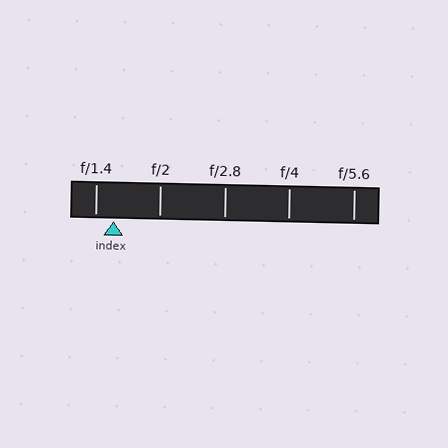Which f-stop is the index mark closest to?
The index mark is closest to f/1.4.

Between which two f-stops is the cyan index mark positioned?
The index mark is between f/1.4 and f/2.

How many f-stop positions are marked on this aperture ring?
There are 5 f-stop positions marked.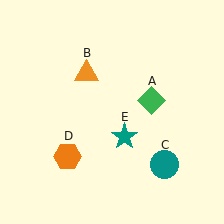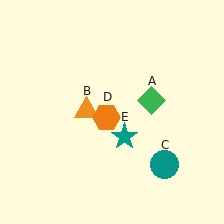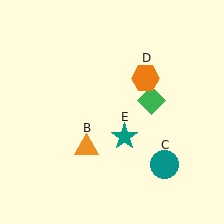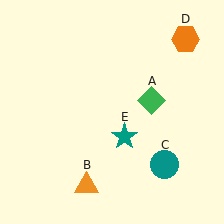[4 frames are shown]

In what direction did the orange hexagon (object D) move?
The orange hexagon (object D) moved up and to the right.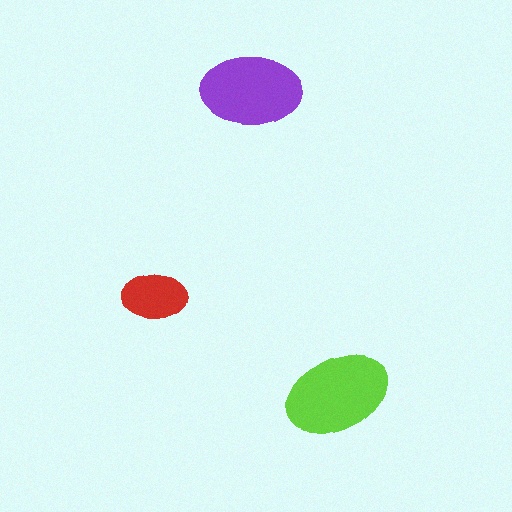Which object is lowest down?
The lime ellipse is bottommost.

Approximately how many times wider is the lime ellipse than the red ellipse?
About 1.5 times wider.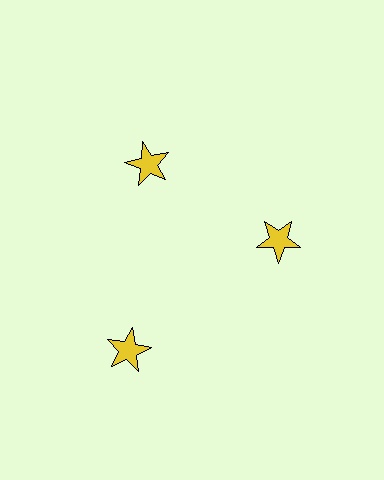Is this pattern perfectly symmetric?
No. The 3 yellow stars are arranged in a ring, but one element near the 7 o'clock position is pushed outward from the center, breaking the 3-fold rotational symmetry.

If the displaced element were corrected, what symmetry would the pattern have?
It would have 3-fold rotational symmetry — the pattern would map onto itself every 120 degrees.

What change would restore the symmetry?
The symmetry would be restored by moving it inward, back onto the ring so that all 3 stars sit at equal angles and equal distance from the center.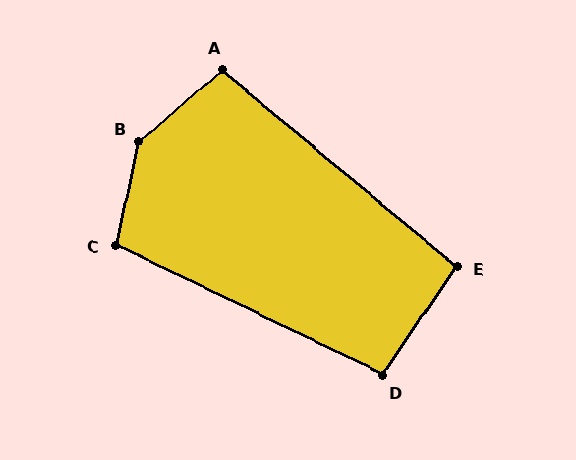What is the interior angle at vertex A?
Approximately 99 degrees (obtuse).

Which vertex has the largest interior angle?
B, at approximately 143 degrees.